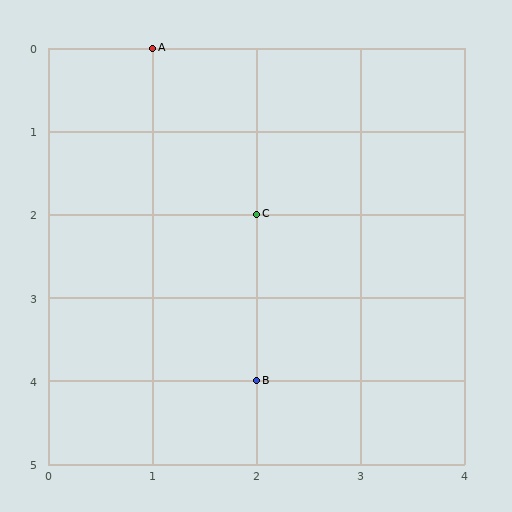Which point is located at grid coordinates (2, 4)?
Point B is at (2, 4).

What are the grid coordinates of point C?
Point C is at grid coordinates (2, 2).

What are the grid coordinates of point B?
Point B is at grid coordinates (2, 4).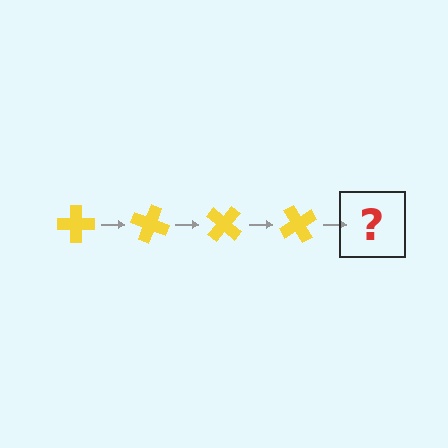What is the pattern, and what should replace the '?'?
The pattern is that the cross rotates 20 degrees each step. The '?' should be a yellow cross rotated 80 degrees.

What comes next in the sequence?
The next element should be a yellow cross rotated 80 degrees.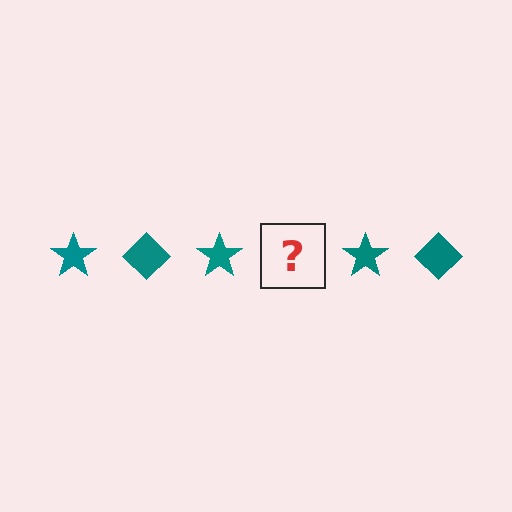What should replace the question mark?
The question mark should be replaced with a teal diamond.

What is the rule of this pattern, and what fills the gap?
The rule is that the pattern cycles through star, diamond shapes in teal. The gap should be filled with a teal diamond.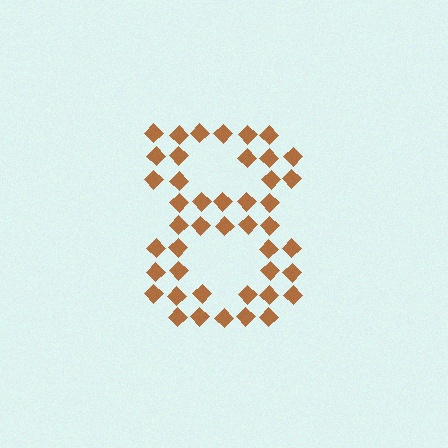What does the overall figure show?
The overall figure shows the digit 8.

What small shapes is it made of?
It is made of small diamonds.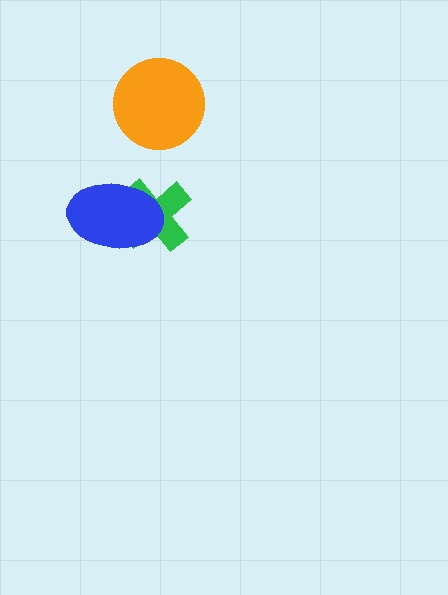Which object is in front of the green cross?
The blue ellipse is in front of the green cross.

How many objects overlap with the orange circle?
0 objects overlap with the orange circle.